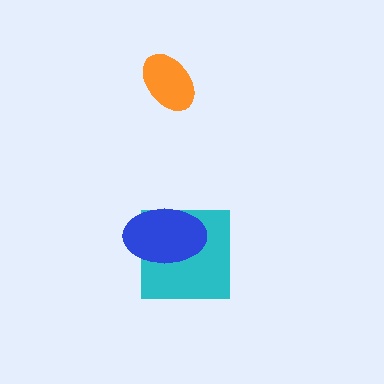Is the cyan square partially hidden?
Yes, it is partially covered by another shape.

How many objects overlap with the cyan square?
1 object overlaps with the cyan square.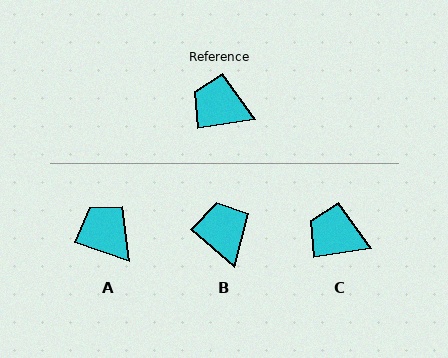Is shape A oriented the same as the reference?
No, it is off by about 28 degrees.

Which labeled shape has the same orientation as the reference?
C.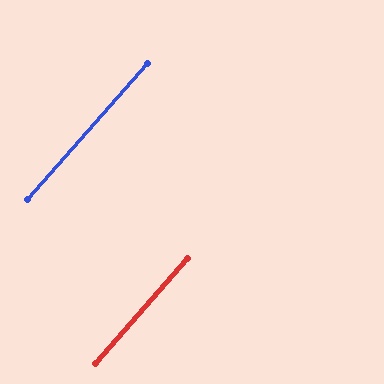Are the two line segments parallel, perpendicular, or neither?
Parallel — their directions differ by only 0.3°.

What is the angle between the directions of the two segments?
Approximately 0 degrees.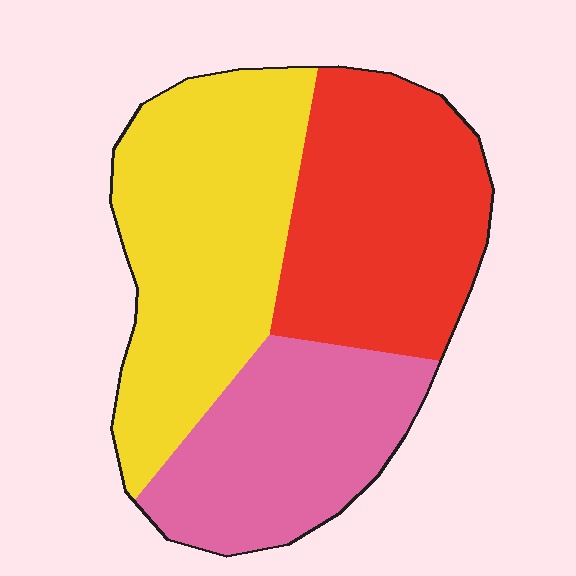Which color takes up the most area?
Yellow, at roughly 40%.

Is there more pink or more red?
Red.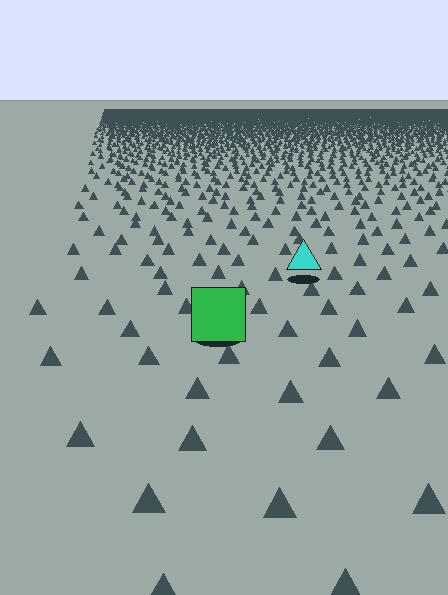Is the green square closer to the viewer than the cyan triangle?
Yes. The green square is closer — you can tell from the texture gradient: the ground texture is coarser near it.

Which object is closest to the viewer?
The green square is closest. The texture marks near it are larger and more spread out.